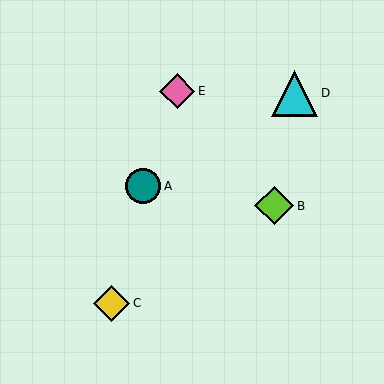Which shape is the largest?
The cyan triangle (labeled D) is the largest.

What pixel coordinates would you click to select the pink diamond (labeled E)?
Click at (177, 91) to select the pink diamond E.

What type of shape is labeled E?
Shape E is a pink diamond.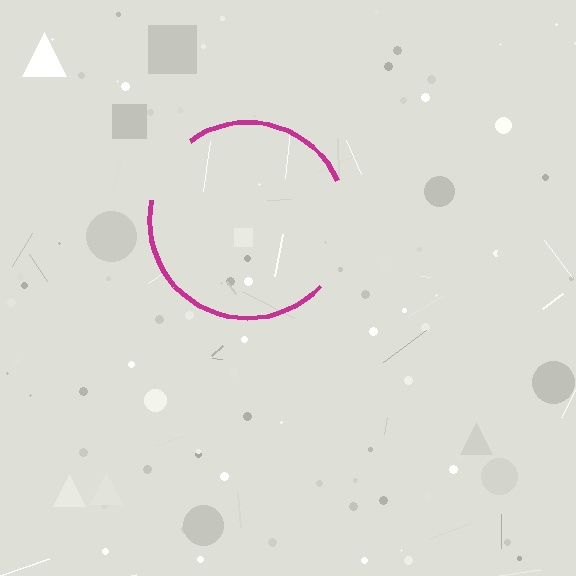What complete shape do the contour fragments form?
The contour fragments form a circle.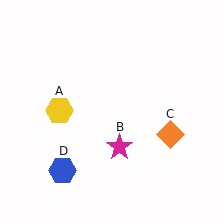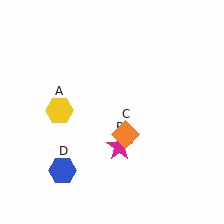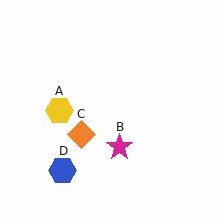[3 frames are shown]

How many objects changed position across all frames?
1 object changed position: orange diamond (object C).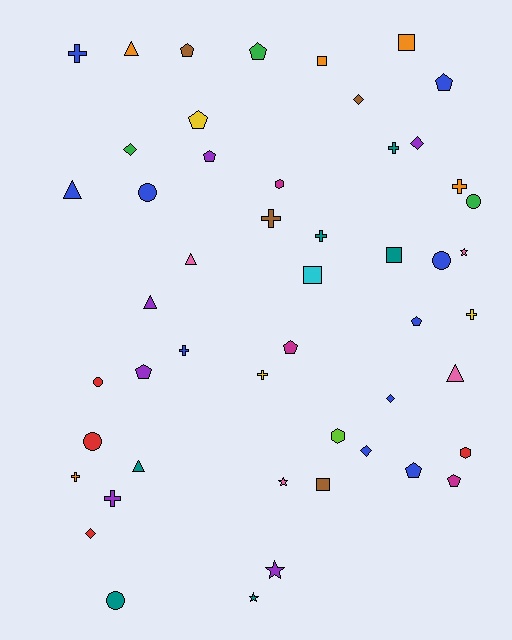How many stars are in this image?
There are 4 stars.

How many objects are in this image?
There are 50 objects.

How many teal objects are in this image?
There are 6 teal objects.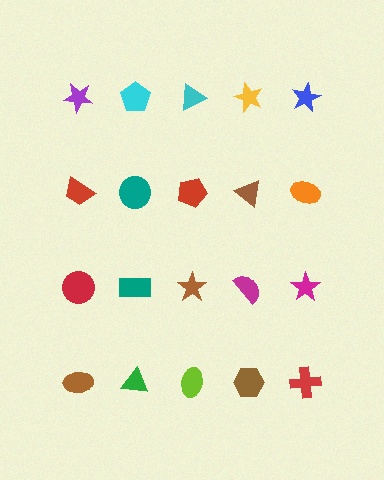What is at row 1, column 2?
A cyan pentagon.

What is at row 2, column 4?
A brown triangle.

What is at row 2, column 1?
A red trapezoid.